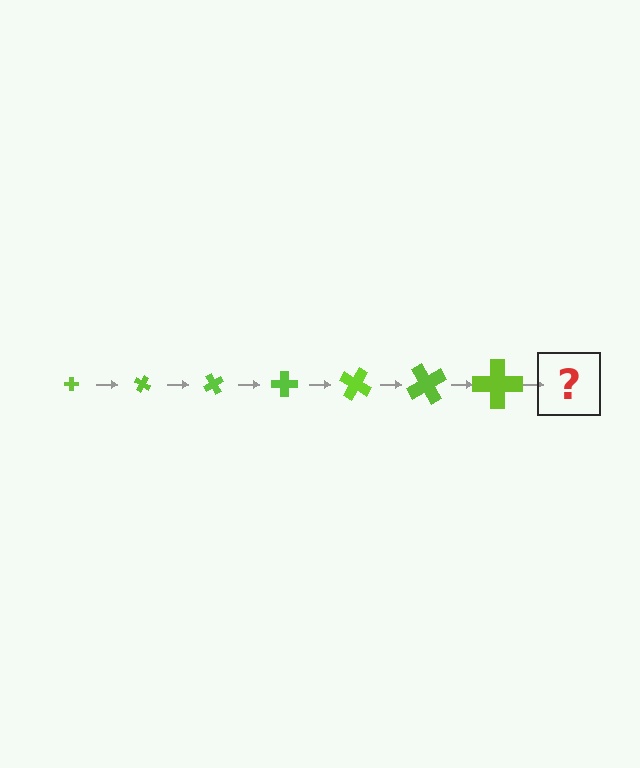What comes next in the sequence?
The next element should be a cross, larger than the previous one and rotated 210 degrees from the start.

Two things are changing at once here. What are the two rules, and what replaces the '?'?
The two rules are that the cross grows larger each step and it rotates 30 degrees each step. The '?' should be a cross, larger than the previous one and rotated 210 degrees from the start.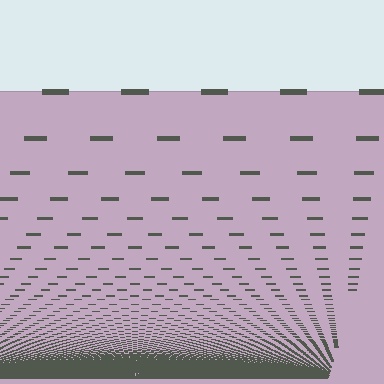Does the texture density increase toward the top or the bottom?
Density increases toward the bottom.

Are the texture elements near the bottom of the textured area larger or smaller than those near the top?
Smaller. The gradient is inverted — elements near the bottom are smaller and denser.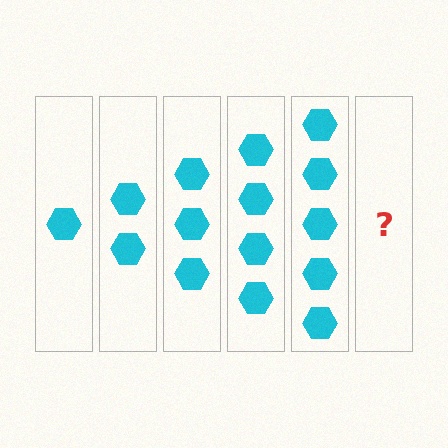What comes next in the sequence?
The next element should be 6 hexagons.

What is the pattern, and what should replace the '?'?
The pattern is that each step adds one more hexagon. The '?' should be 6 hexagons.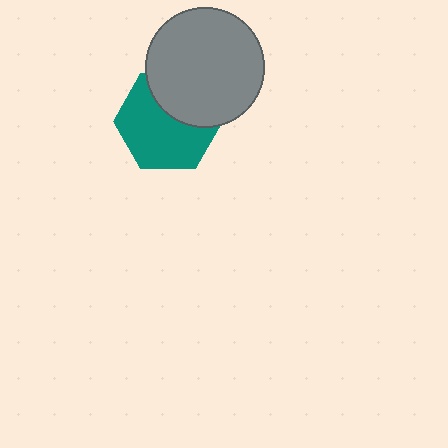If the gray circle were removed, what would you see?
You would see the complete teal hexagon.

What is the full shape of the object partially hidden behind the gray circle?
The partially hidden object is a teal hexagon.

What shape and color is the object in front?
The object in front is a gray circle.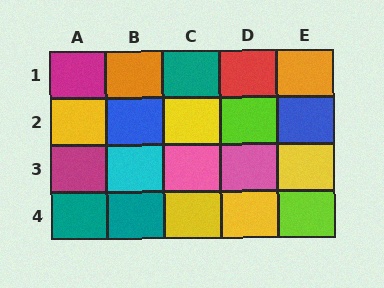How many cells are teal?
3 cells are teal.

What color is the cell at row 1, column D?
Red.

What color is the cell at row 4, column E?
Lime.